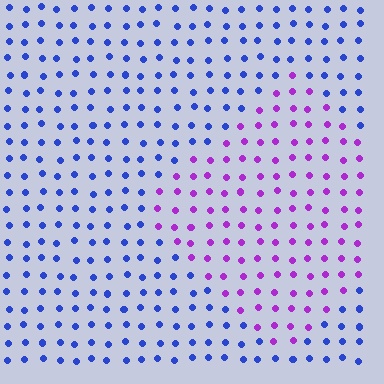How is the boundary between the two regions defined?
The boundary is defined purely by a slight shift in hue (about 59 degrees). Spacing, size, and orientation are identical on both sides.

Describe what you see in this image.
The image is filled with small blue elements in a uniform arrangement. A diamond-shaped region is visible where the elements are tinted to a slightly different hue, forming a subtle color boundary.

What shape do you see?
I see a diamond.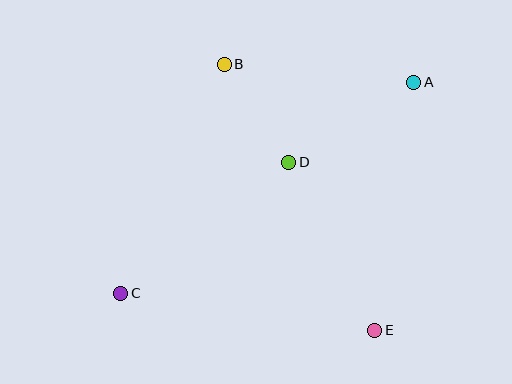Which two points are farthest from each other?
Points A and C are farthest from each other.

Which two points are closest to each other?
Points B and D are closest to each other.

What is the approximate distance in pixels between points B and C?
The distance between B and C is approximately 251 pixels.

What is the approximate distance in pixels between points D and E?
The distance between D and E is approximately 189 pixels.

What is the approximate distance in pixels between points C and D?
The distance between C and D is approximately 213 pixels.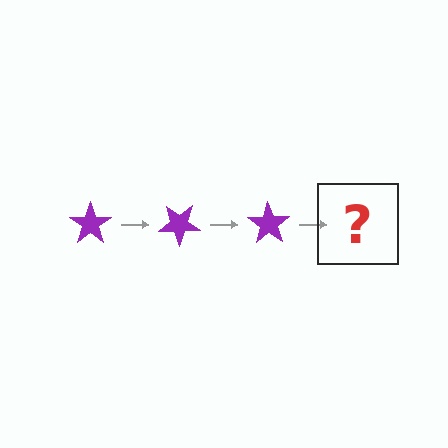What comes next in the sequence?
The next element should be a purple star rotated 105 degrees.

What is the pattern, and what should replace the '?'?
The pattern is that the star rotates 35 degrees each step. The '?' should be a purple star rotated 105 degrees.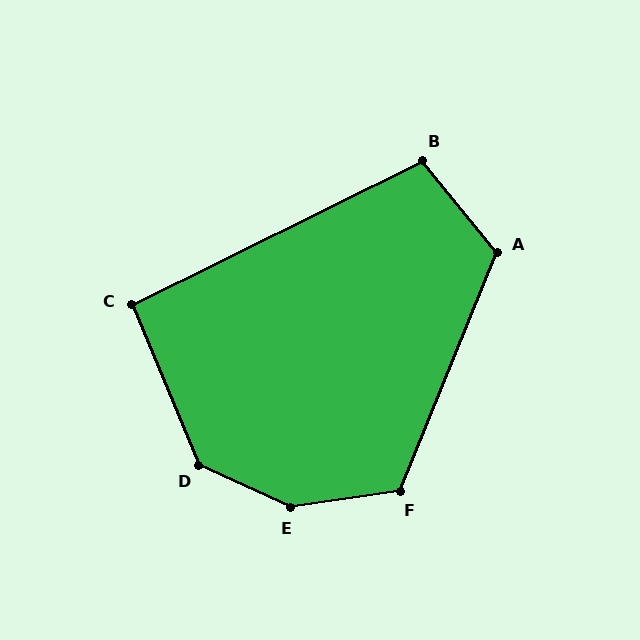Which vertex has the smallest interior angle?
C, at approximately 94 degrees.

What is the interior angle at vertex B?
Approximately 103 degrees (obtuse).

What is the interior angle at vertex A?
Approximately 119 degrees (obtuse).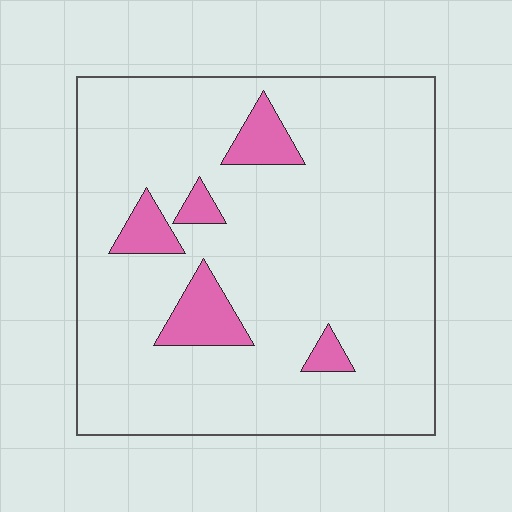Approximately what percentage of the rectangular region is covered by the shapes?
Approximately 10%.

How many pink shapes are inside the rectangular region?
5.